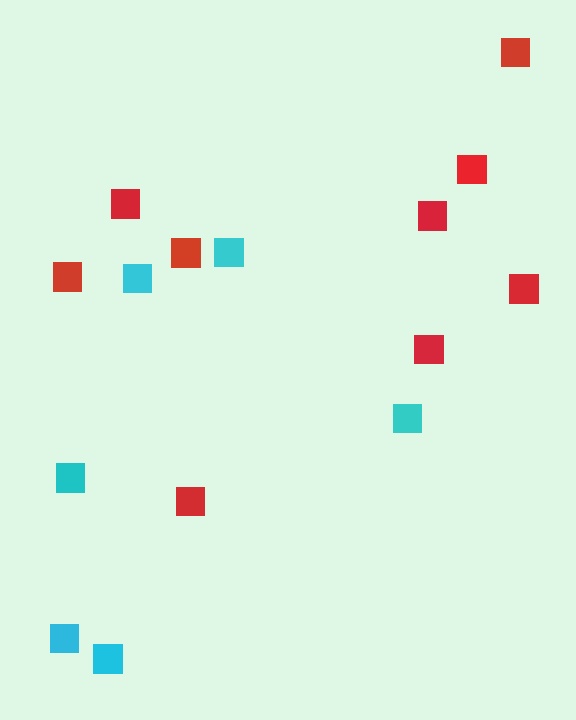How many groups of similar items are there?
There are 2 groups: one group of cyan squares (6) and one group of red squares (9).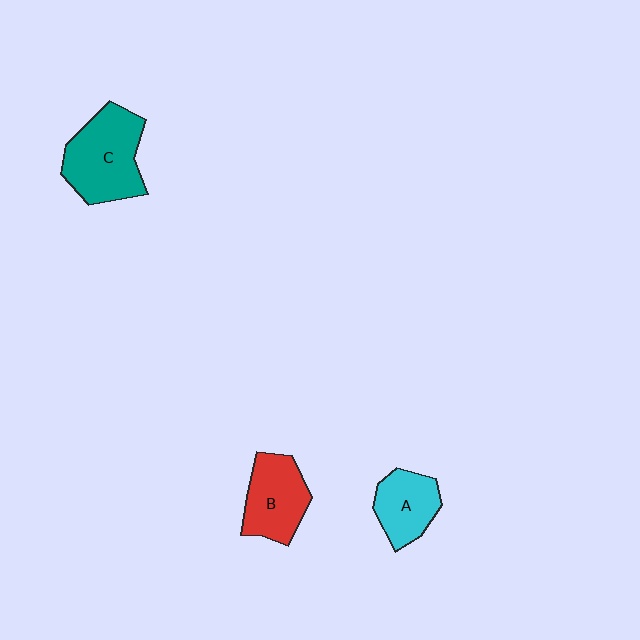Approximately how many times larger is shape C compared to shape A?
Approximately 1.6 times.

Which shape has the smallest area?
Shape A (cyan).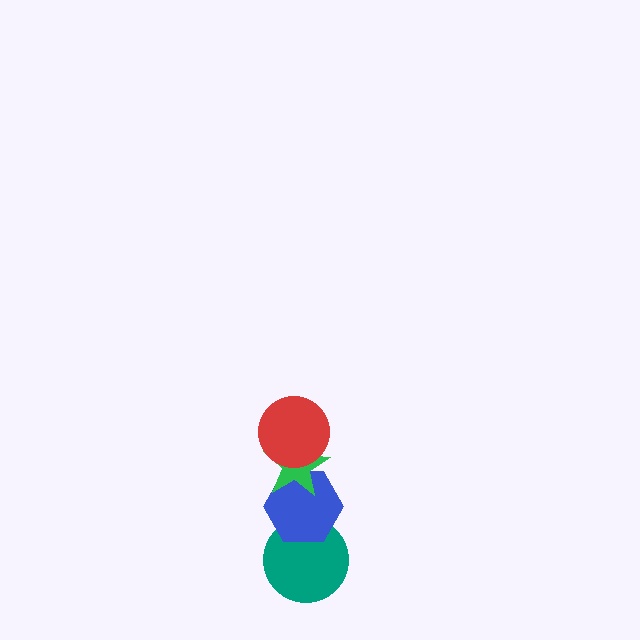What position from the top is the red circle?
The red circle is 1st from the top.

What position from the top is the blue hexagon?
The blue hexagon is 3rd from the top.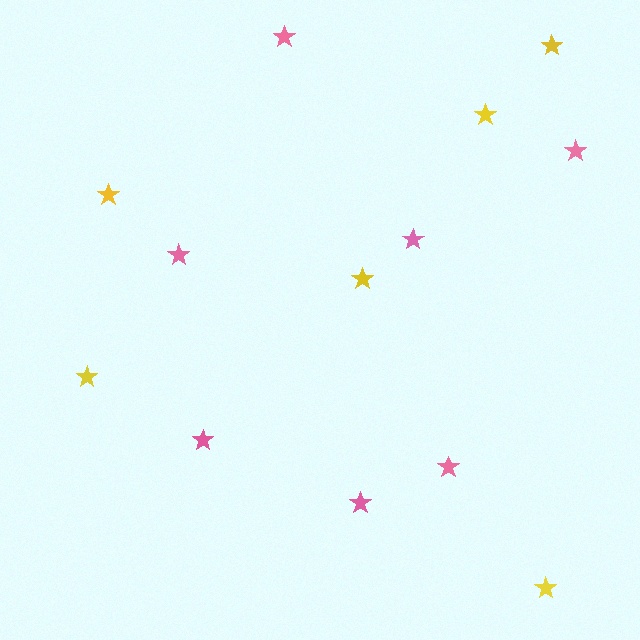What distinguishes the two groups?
There are 2 groups: one group of yellow stars (6) and one group of pink stars (7).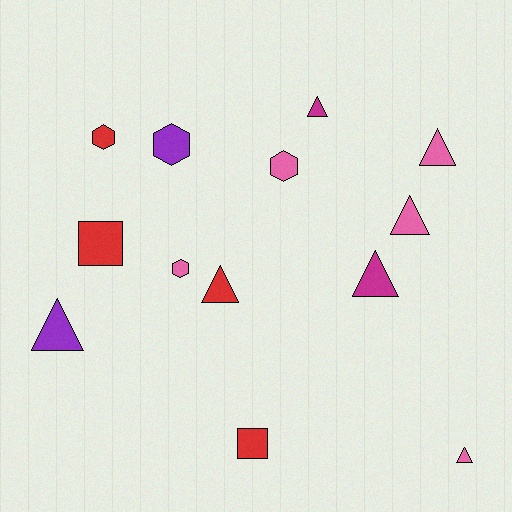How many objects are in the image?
There are 13 objects.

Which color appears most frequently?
Pink, with 5 objects.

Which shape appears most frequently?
Triangle, with 7 objects.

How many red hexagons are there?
There is 1 red hexagon.